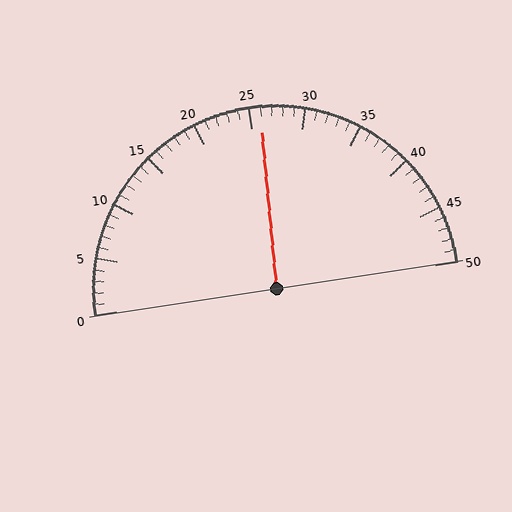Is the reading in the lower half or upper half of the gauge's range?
The reading is in the upper half of the range (0 to 50).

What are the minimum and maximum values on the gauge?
The gauge ranges from 0 to 50.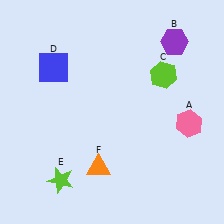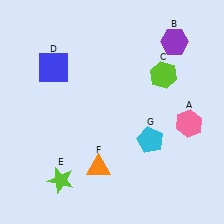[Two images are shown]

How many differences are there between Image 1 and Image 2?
There is 1 difference between the two images.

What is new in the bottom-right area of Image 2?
A cyan pentagon (G) was added in the bottom-right area of Image 2.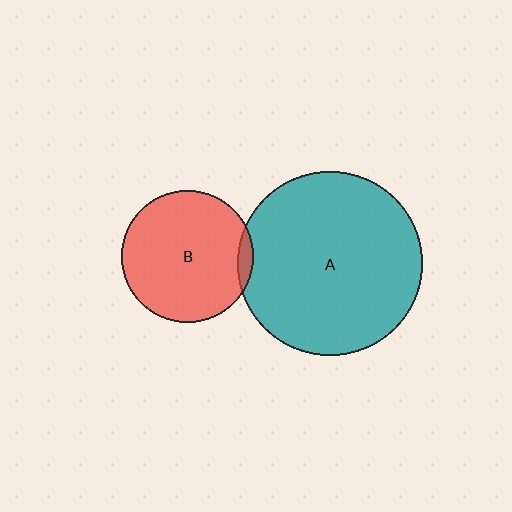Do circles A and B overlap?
Yes.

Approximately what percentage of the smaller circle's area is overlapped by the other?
Approximately 5%.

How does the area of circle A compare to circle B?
Approximately 1.9 times.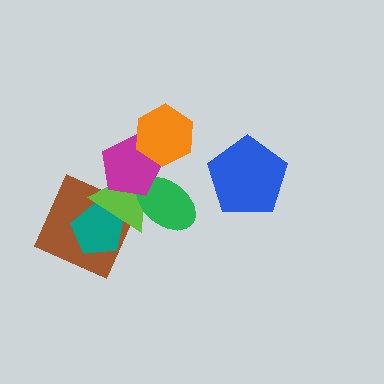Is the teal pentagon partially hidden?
Yes, it is partially covered by another shape.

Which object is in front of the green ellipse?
The magenta pentagon is in front of the green ellipse.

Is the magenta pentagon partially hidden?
Yes, it is partially covered by another shape.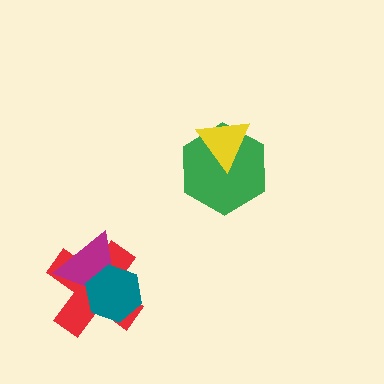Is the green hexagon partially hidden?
Yes, it is partially covered by another shape.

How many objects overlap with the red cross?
2 objects overlap with the red cross.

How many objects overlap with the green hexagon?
1 object overlaps with the green hexagon.